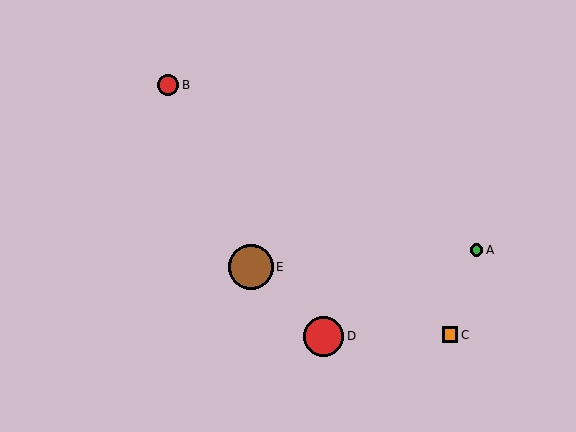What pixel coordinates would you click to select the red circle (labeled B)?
Click at (168, 85) to select the red circle B.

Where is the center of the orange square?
The center of the orange square is at (450, 335).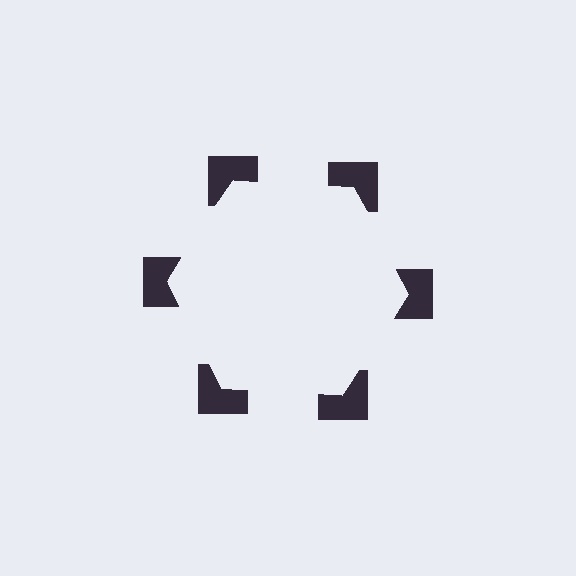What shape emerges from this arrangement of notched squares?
An illusory hexagon — its edges are inferred from the aligned wedge cuts in the notched squares, not physically drawn.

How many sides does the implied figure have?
6 sides.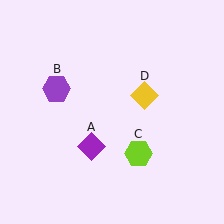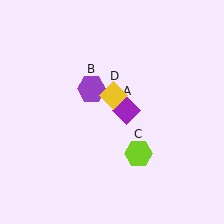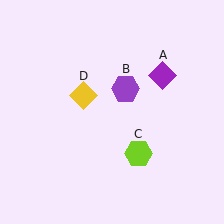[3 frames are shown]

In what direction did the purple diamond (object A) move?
The purple diamond (object A) moved up and to the right.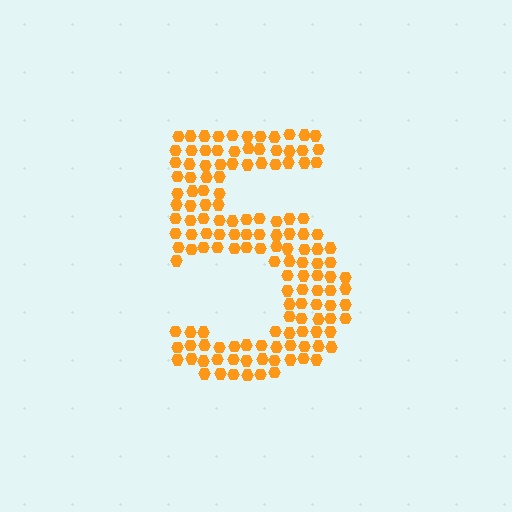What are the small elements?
The small elements are hexagons.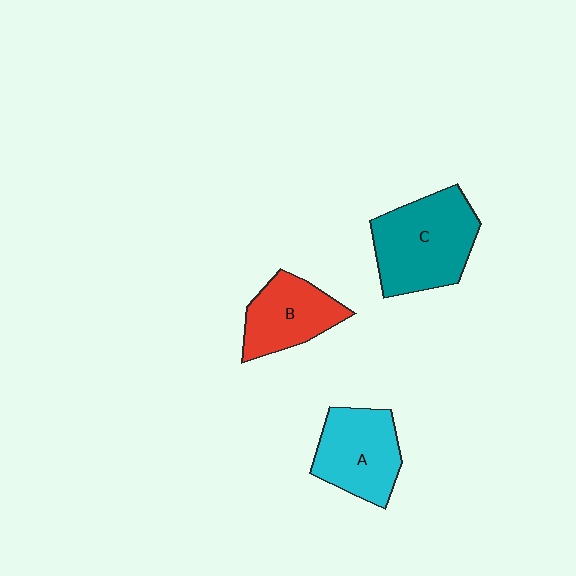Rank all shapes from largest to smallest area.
From largest to smallest: C (teal), A (cyan), B (red).